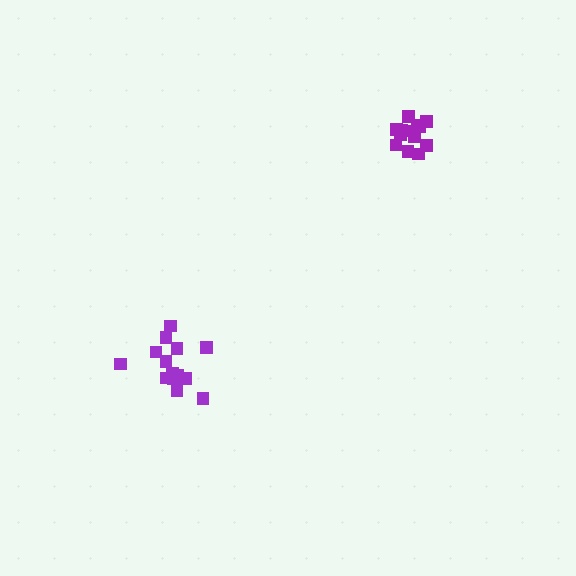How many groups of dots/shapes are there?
There are 2 groups.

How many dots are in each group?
Group 1: 13 dots, Group 2: 15 dots (28 total).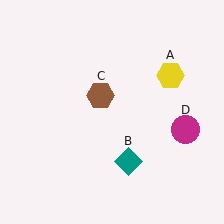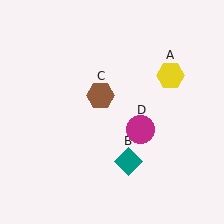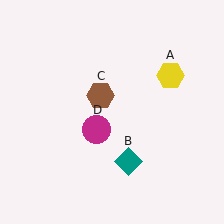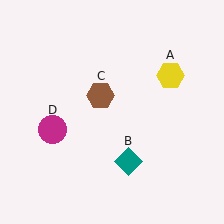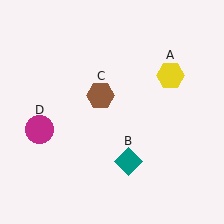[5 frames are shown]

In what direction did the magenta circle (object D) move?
The magenta circle (object D) moved left.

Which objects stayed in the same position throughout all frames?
Yellow hexagon (object A) and teal diamond (object B) and brown hexagon (object C) remained stationary.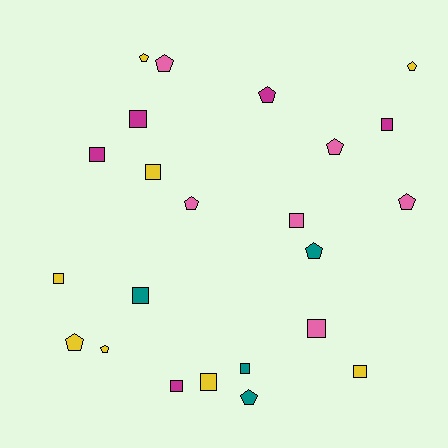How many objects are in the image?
There are 23 objects.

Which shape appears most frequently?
Square, with 12 objects.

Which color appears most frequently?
Yellow, with 8 objects.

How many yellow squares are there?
There are 4 yellow squares.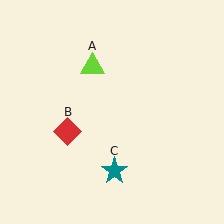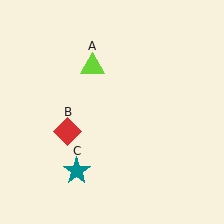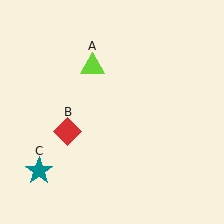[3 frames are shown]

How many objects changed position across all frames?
1 object changed position: teal star (object C).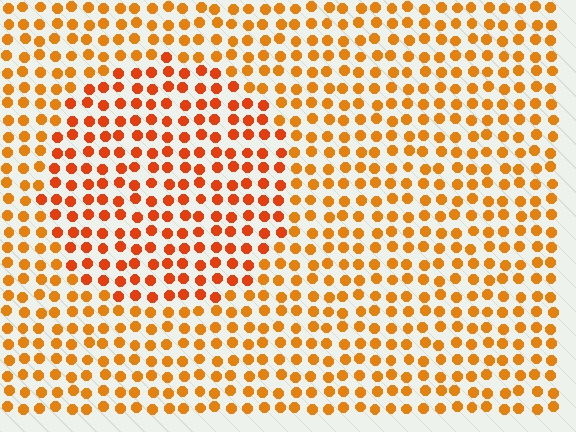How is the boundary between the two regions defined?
The boundary is defined purely by a slight shift in hue (about 19 degrees). Spacing, size, and orientation are identical on both sides.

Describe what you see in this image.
The image is filled with small orange elements in a uniform arrangement. A circle-shaped region is visible where the elements are tinted to a slightly different hue, forming a subtle color boundary.